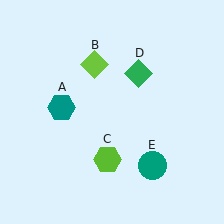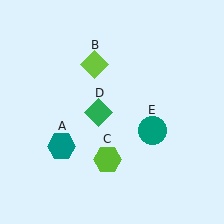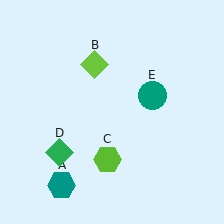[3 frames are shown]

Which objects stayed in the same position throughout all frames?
Lime diamond (object B) and lime hexagon (object C) remained stationary.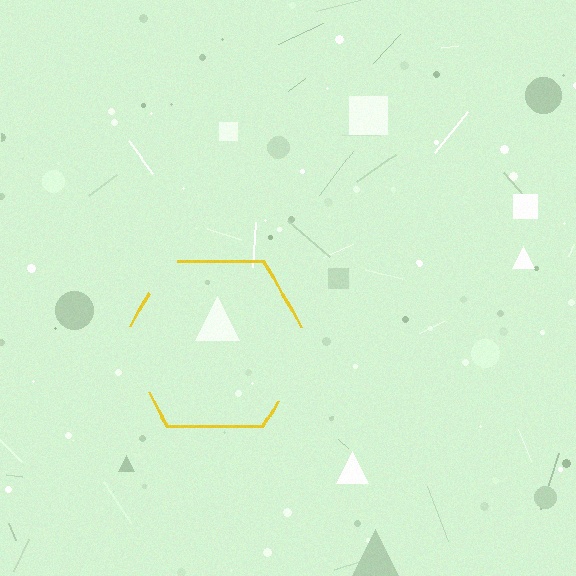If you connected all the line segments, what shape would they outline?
They would outline a hexagon.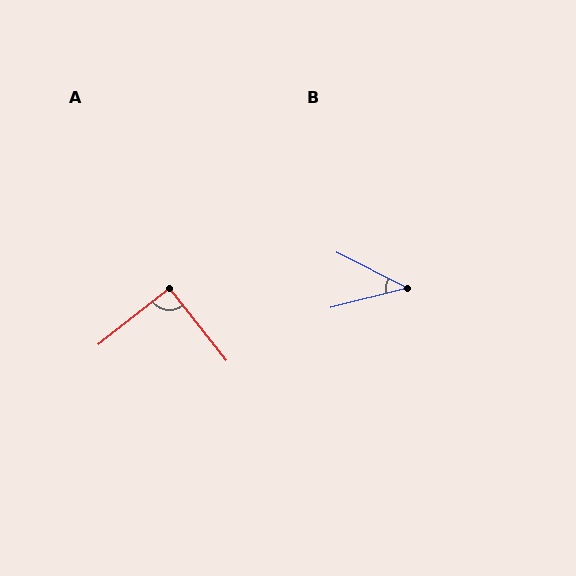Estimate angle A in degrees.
Approximately 90 degrees.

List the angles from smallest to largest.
B (41°), A (90°).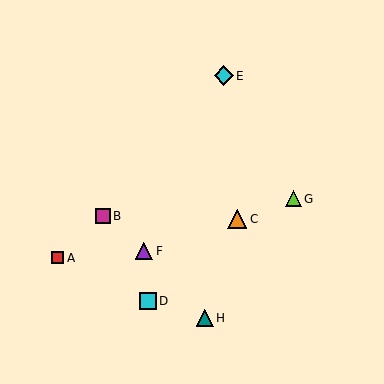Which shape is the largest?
The cyan diamond (labeled E) is the largest.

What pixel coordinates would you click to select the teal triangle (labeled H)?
Click at (205, 318) to select the teal triangle H.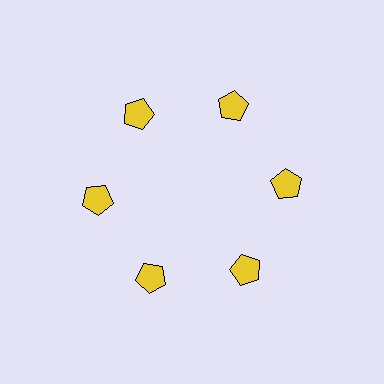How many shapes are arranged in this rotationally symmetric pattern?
There are 6 shapes, arranged in 6 groups of 1.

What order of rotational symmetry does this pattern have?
This pattern has 6-fold rotational symmetry.